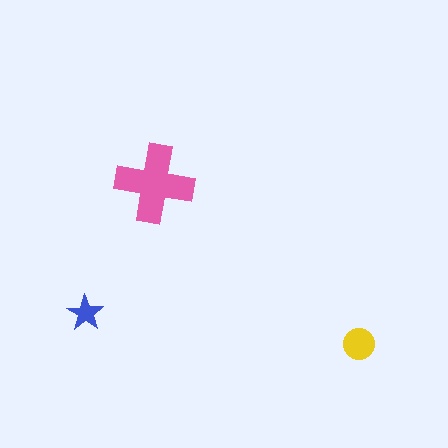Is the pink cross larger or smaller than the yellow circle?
Larger.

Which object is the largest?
The pink cross.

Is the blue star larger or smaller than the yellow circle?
Smaller.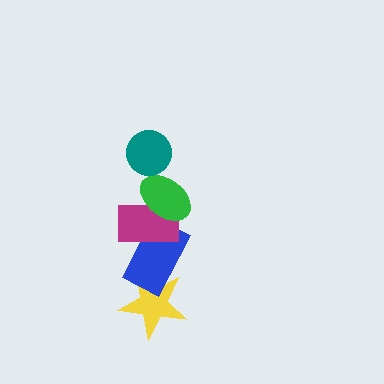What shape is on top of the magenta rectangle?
The green ellipse is on top of the magenta rectangle.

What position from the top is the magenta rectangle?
The magenta rectangle is 3rd from the top.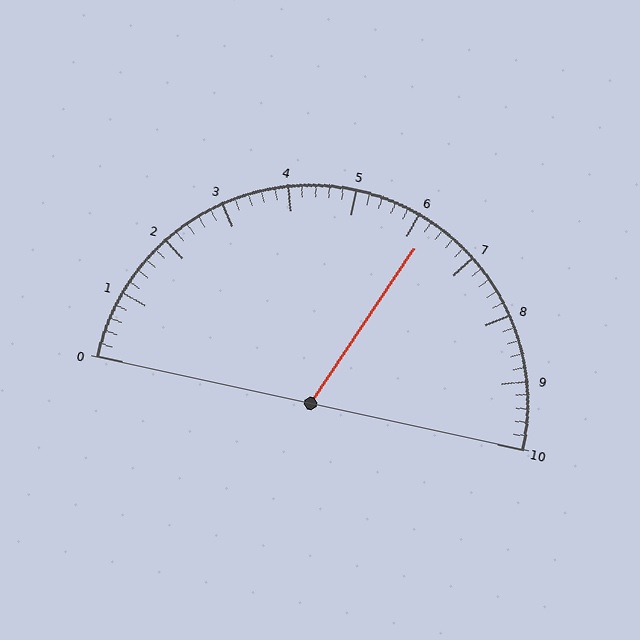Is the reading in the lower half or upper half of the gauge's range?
The reading is in the upper half of the range (0 to 10).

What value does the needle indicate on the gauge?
The needle indicates approximately 6.2.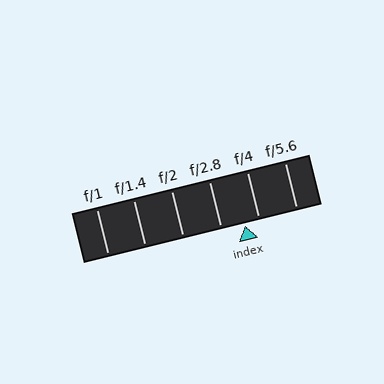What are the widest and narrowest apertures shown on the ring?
The widest aperture shown is f/1 and the narrowest is f/5.6.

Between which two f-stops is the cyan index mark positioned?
The index mark is between f/2.8 and f/4.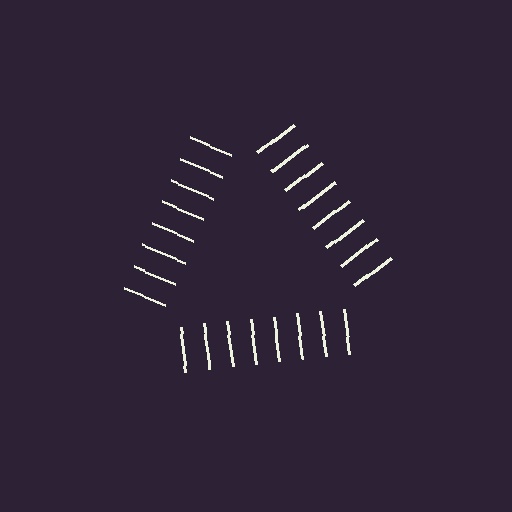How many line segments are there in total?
24 — 8 along each of the 3 edges.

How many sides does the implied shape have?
3 sides — the line-ends trace a triangle.